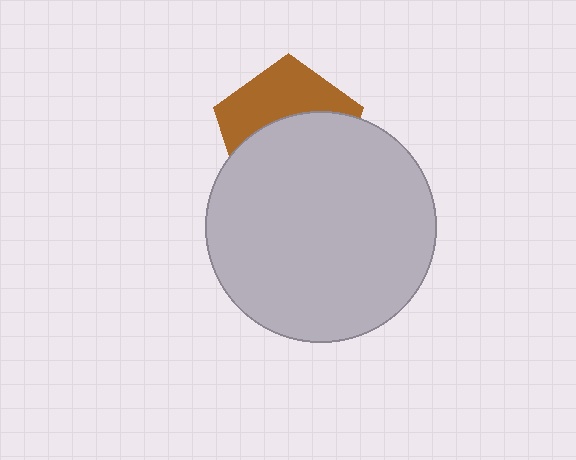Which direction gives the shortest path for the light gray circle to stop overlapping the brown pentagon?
Moving down gives the shortest separation.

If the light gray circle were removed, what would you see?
You would see the complete brown pentagon.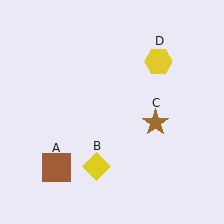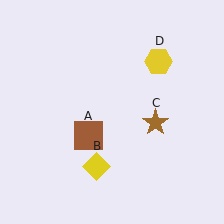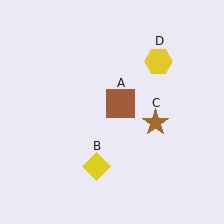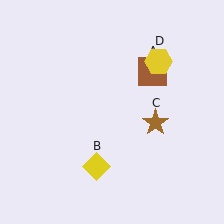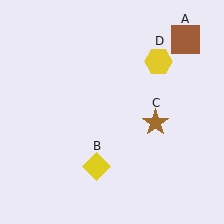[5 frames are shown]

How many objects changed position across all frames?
1 object changed position: brown square (object A).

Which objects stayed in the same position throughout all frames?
Yellow diamond (object B) and brown star (object C) and yellow hexagon (object D) remained stationary.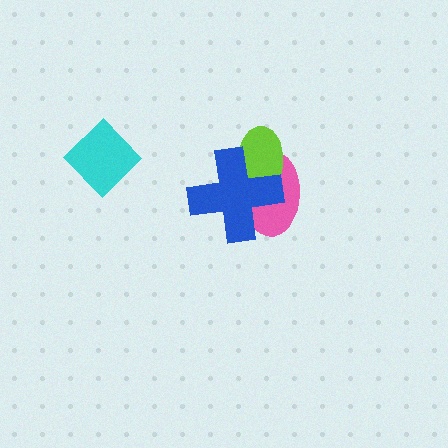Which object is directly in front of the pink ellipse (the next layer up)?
The lime ellipse is directly in front of the pink ellipse.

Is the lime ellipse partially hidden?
Yes, it is partially covered by another shape.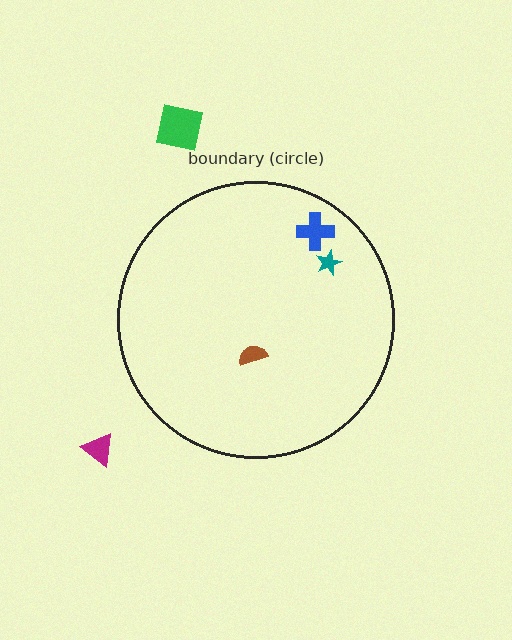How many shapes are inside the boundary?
3 inside, 2 outside.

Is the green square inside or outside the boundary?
Outside.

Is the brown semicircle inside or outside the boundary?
Inside.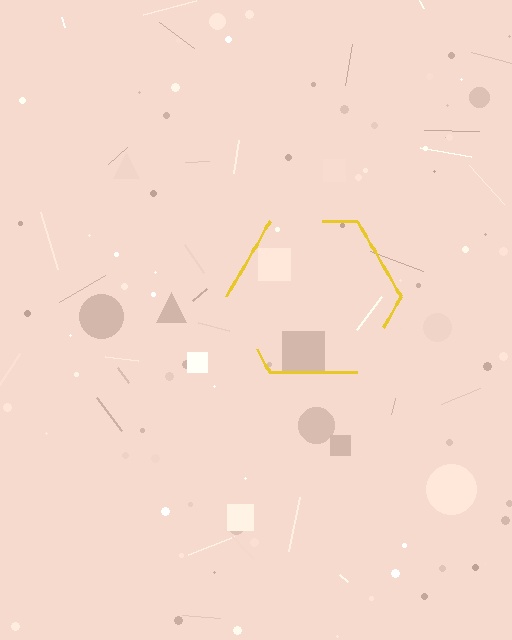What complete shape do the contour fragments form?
The contour fragments form a hexagon.